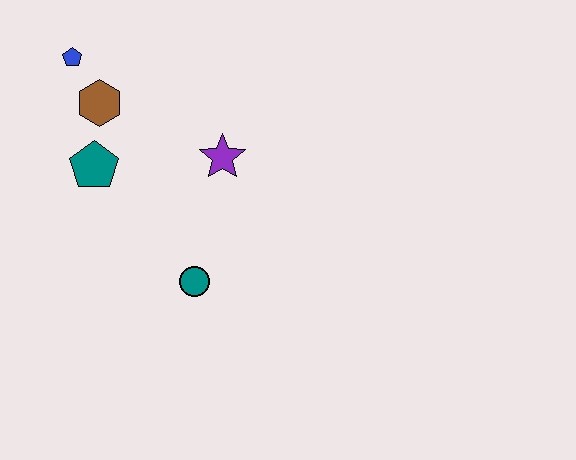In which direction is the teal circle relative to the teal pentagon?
The teal circle is below the teal pentagon.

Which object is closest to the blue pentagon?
The brown hexagon is closest to the blue pentagon.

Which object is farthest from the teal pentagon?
The teal circle is farthest from the teal pentagon.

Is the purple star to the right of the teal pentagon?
Yes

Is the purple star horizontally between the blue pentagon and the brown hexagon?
No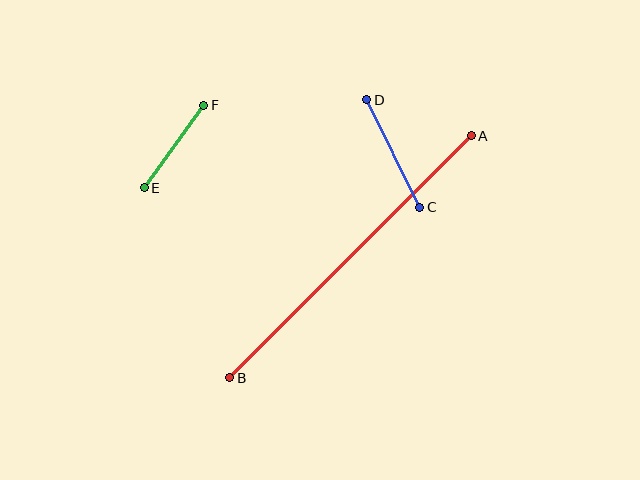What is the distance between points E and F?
The distance is approximately 101 pixels.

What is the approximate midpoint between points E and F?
The midpoint is at approximately (174, 147) pixels.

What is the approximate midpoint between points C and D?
The midpoint is at approximately (393, 153) pixels.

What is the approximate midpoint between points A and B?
The midpoint is at approximately (351, 257) pixels.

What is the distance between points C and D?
The distance is approximately 120 pixels.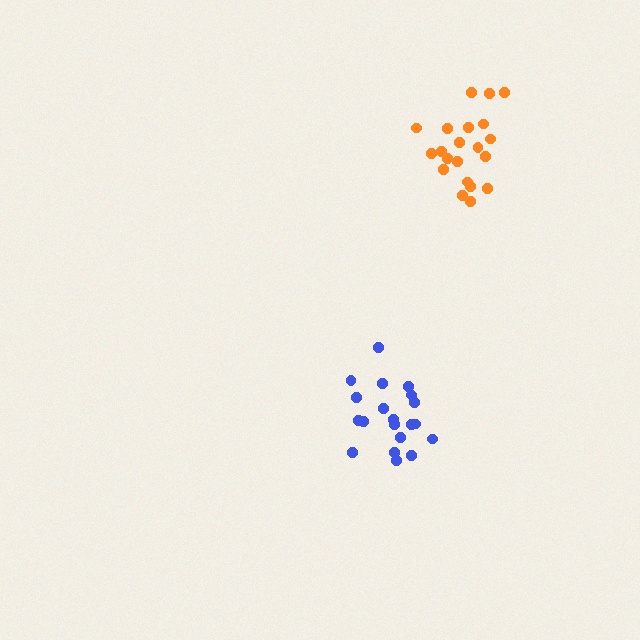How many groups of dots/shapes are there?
There are 2 groups.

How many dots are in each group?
Group 1: 21 dots, Group 2: 20 dots (41 total).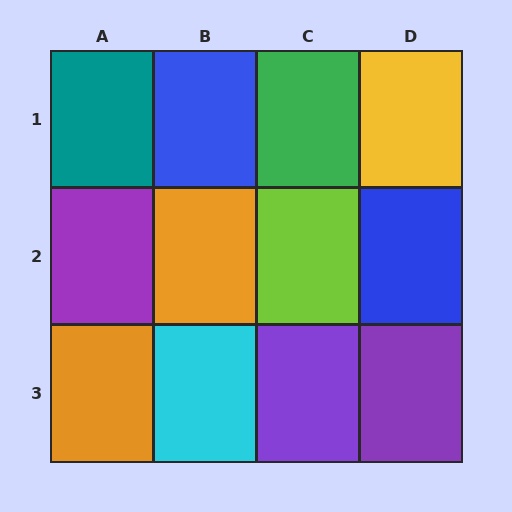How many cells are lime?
1 cell is lime.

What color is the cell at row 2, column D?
Blue.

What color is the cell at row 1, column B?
Blue.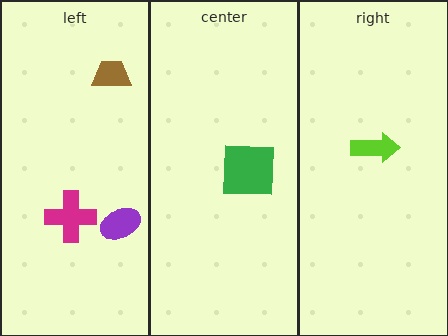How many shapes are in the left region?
3.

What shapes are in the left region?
The purple ellipse, the magenta cross, the brown trapezoid.